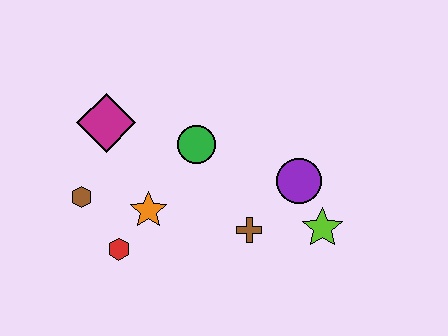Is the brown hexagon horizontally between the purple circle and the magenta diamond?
No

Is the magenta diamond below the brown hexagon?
No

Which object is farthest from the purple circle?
The brown hexagon is farthest from the purple circle.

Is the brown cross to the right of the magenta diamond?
Yes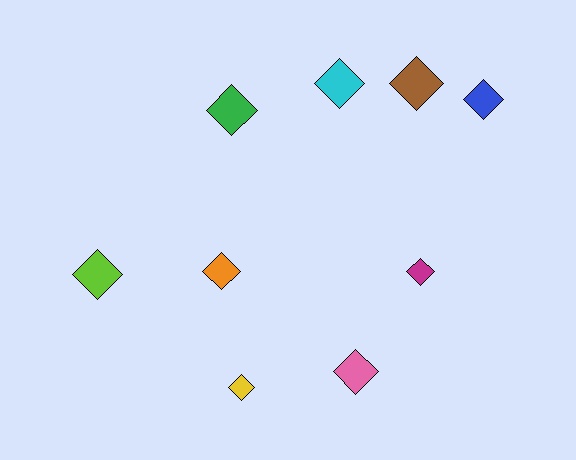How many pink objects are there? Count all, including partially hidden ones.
There is 1 pink object.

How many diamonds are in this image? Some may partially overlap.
There are 9 diamonds.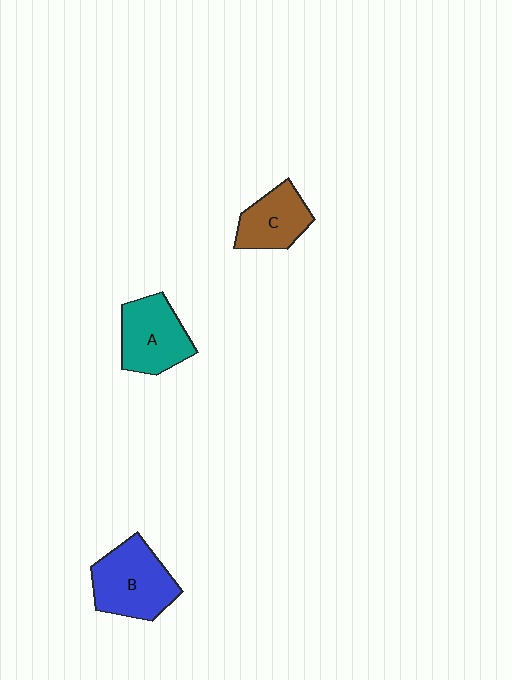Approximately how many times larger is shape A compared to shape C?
Approximately 1.2 times.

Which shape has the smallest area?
Shape C (brown).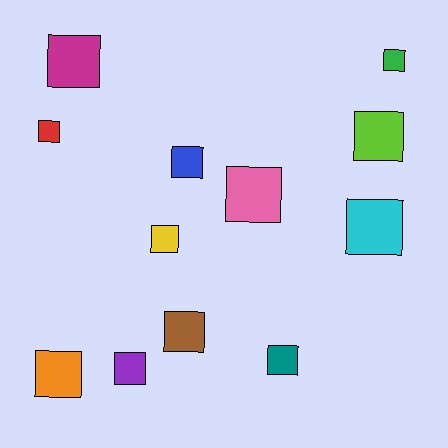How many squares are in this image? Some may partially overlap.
There are 12 squares.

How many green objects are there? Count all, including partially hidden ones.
There is 1 green object.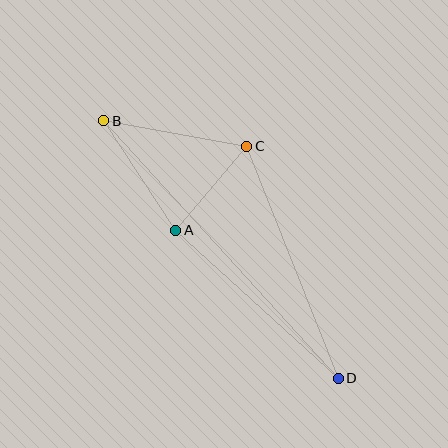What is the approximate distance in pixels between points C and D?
The distance between C and D is approximately 250 pixels.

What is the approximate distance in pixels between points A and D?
The distance between A and D is approximately 220 pixels.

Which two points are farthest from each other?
Points B and D are farthest from each other.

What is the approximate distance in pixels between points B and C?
The distance between B and C is approximately 145 pixels.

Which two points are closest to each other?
Points A and C are closest to each other.